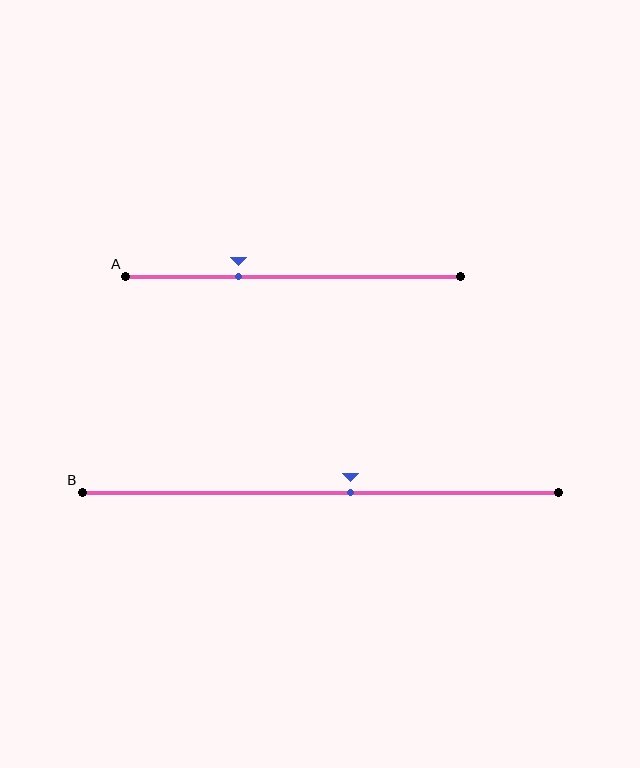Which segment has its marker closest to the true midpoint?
Segment B has its marker closest to the true midpoint.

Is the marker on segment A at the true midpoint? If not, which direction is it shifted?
No, the marker on segment A is shifted to the left by about 16% of the segment length.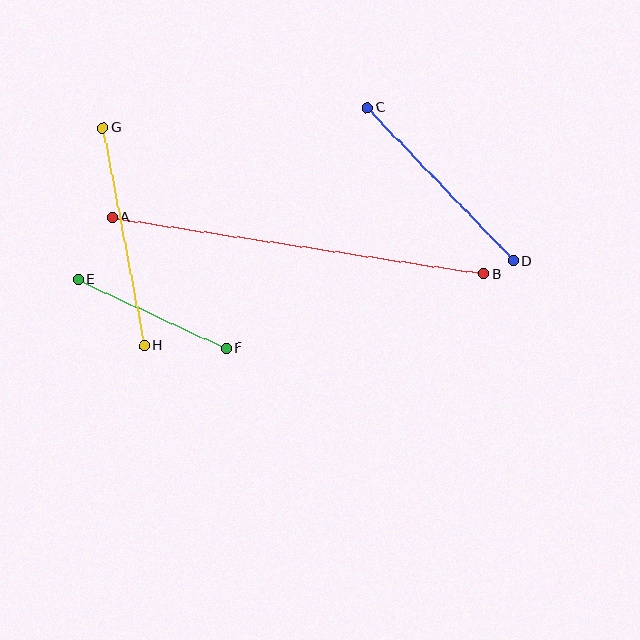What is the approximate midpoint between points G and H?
The midpoint is at approximately (123, 237) pixels.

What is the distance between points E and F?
The distance is approximately 163 pixels.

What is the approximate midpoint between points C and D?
The midpoint is at approximately (440, 184) pixels.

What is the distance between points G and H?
The distance is approximately 222 pixels.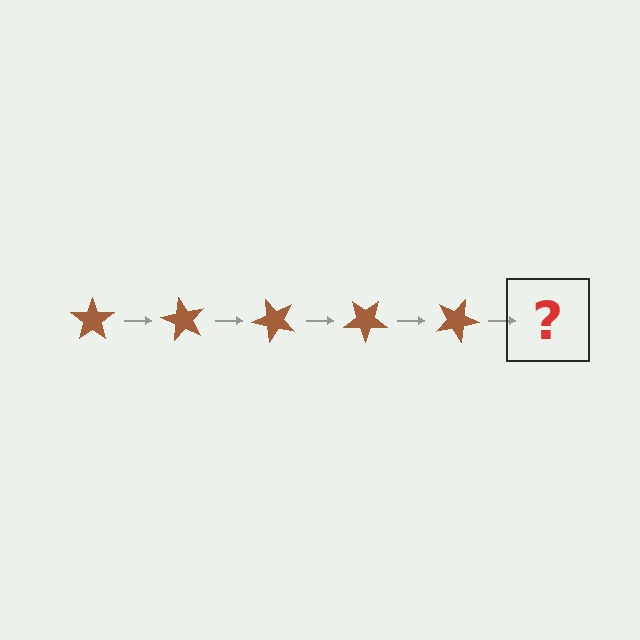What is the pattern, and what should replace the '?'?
The pattern is that the star rotates 60 degrees each step. The '?' should be a brown star rotated 300 degrees.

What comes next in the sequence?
The next element should be a brown star rotated 300 degrees.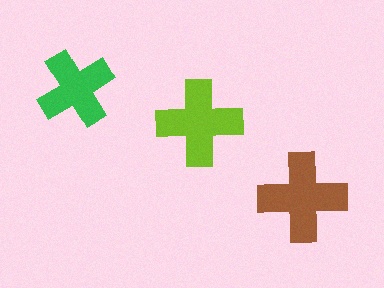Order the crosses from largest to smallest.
the brown one, the lime one, the green one.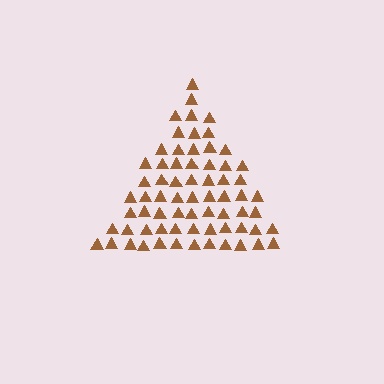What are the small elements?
The small elements are triangles.